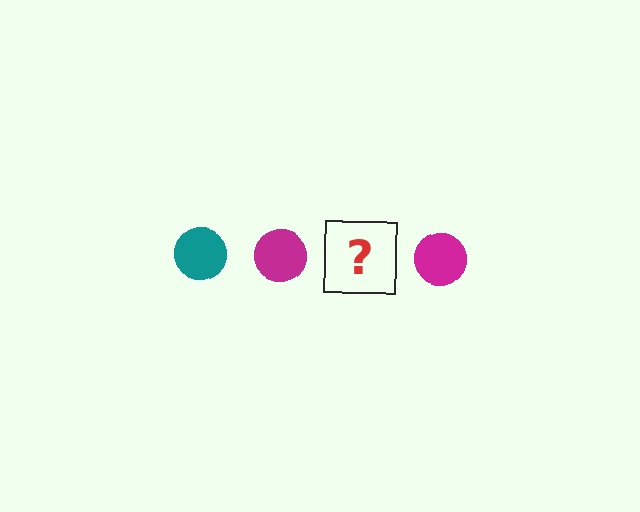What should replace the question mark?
The question mark should be replaced with a teal circle.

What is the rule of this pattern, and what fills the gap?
The rule is that the pattern cycles through teal, magenta circles. The gap should be filled with a teal circle.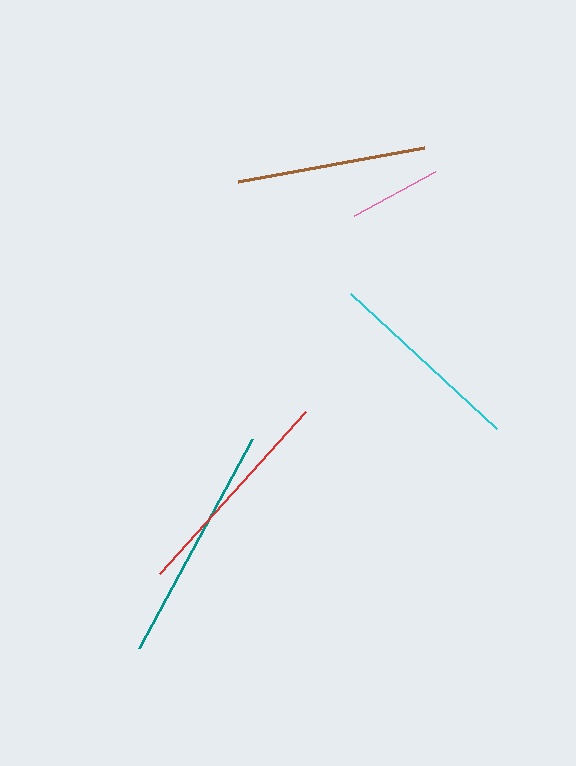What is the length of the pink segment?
The pink segment is approximately 91 pixels long.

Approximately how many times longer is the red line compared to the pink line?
The red line is approximately 2.4 times the length of the pink line.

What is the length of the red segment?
The red segment is approximately 218 pixels long.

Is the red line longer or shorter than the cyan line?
The red line is longer than the cyan line.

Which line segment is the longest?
The teal line is the longest at approximately 238 pixels.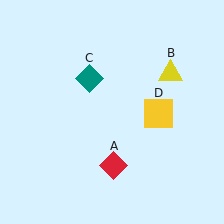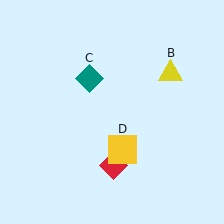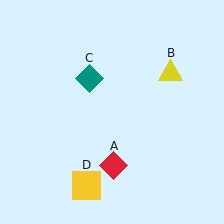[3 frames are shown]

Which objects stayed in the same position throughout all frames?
Red diamond (object A) and yellow triangle (object B) and teal diamond (object C) remained stationary.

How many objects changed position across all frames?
1 object changed position: yellow square (object D).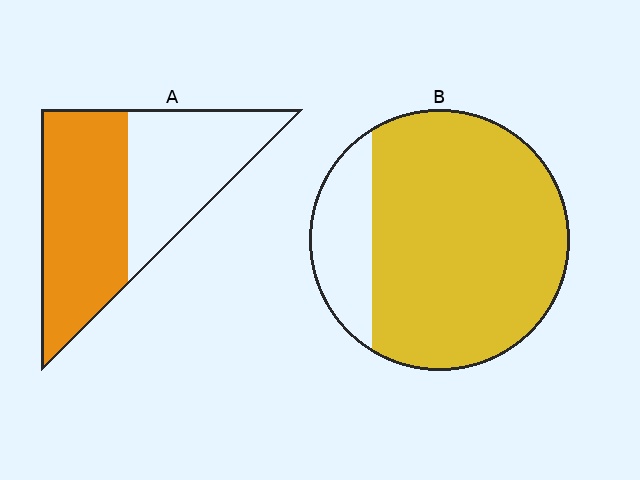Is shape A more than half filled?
Yes.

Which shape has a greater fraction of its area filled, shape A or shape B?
Shape B.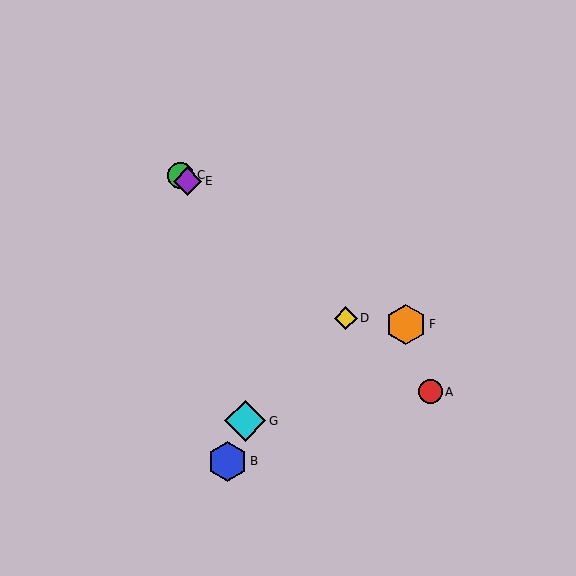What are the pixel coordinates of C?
Object C is at (181, 175).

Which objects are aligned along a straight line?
Objects A, C, D, E are aligned along a straight line.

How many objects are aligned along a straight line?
4 objects (A, C, D, E) are aligned along a straight line.